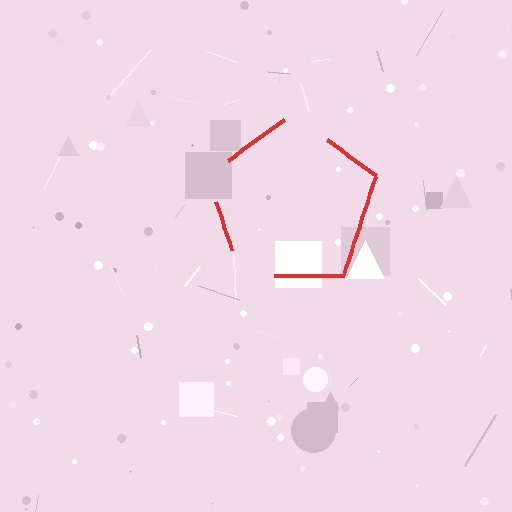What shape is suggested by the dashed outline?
The dashed outline suggests a pentagon.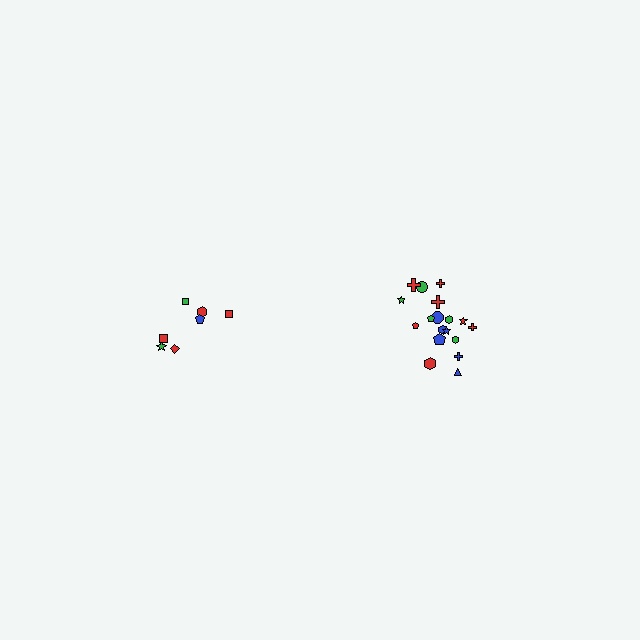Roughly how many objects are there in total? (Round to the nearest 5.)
Roughly 25 objects in total.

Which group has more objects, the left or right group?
The right group.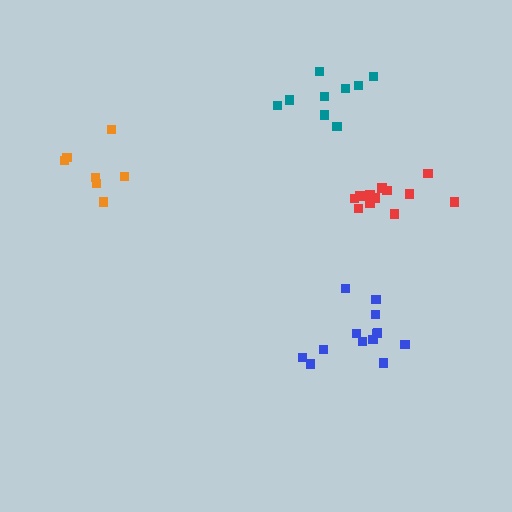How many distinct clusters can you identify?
There are 4 distinct clusters.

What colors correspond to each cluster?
The clusters are colored: blue, orange, red, teal.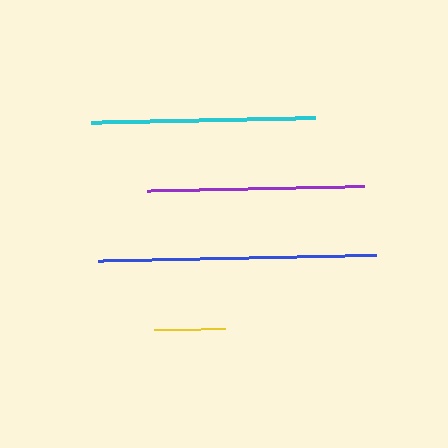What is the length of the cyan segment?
The cyan segment is approximately 224 pixels long.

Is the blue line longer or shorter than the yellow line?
The blue line is longer than the yellow line.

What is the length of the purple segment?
The purple segment is approximately 217 pixels long.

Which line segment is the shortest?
The yellow line is the shortest at approximately 70 pixels.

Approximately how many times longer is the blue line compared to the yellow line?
The blue line is approximately 4.0 times the length of the yellow line.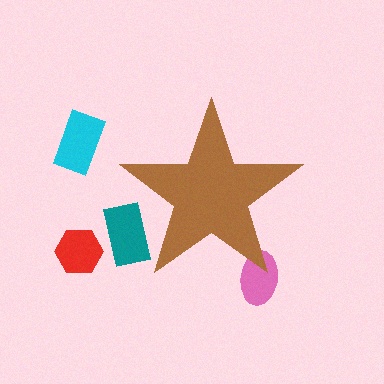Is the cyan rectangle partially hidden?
No, the cyan rectangle is fully visible.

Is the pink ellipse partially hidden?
Yes, the pink ellipse is partially hidden behind the brown star.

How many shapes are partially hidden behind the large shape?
2 shapes are partially hidden.